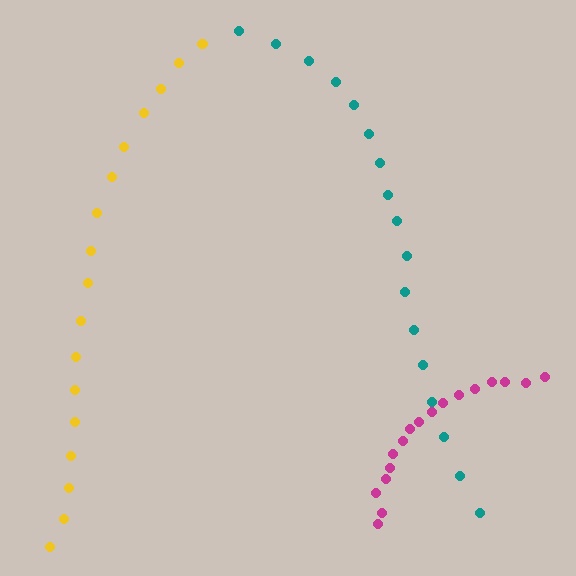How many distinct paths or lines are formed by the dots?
There are 3 distinct paths.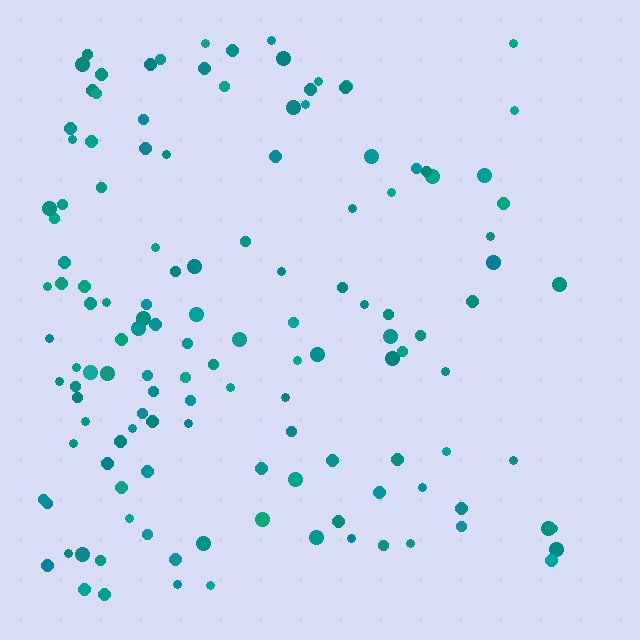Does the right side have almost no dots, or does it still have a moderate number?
Still a moderate number, just noticeably fewer than the left.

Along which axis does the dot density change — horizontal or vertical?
Horizontal.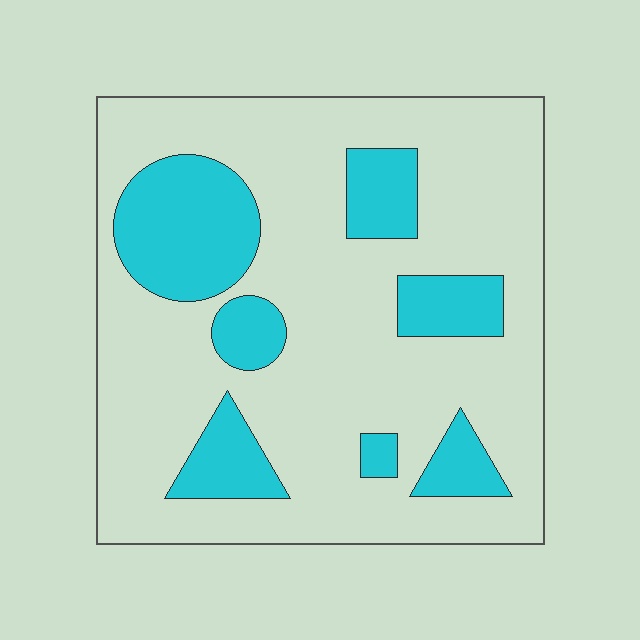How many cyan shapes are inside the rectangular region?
7.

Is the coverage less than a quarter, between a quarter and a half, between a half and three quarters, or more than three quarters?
Less than a quarter.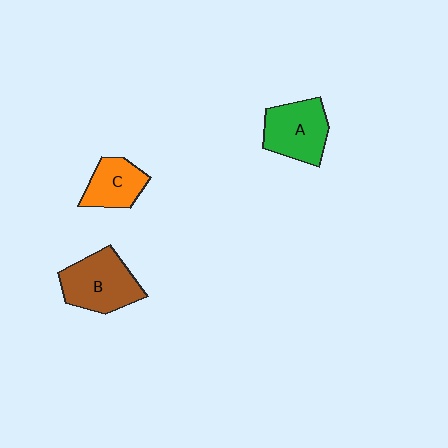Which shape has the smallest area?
Shape C (orange).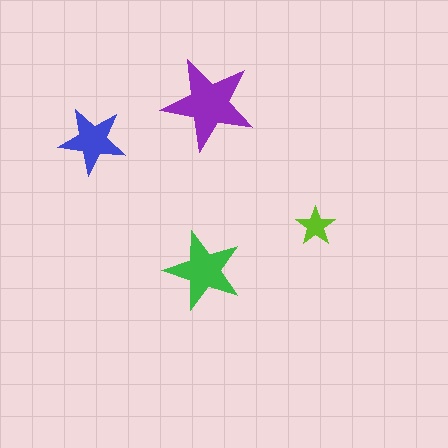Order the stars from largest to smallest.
the purple one, the green one, the blue one, the lime one.